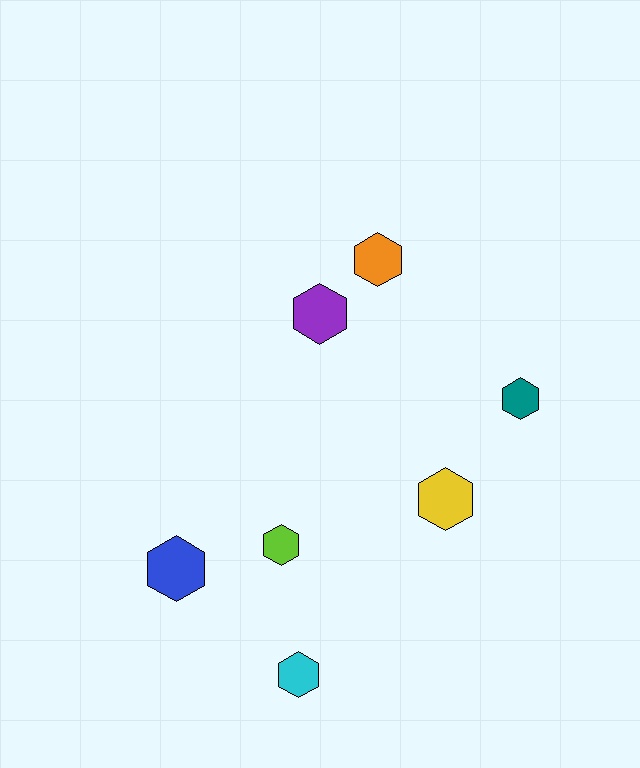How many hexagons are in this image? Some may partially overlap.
There are 7 hexagons.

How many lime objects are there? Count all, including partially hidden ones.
There is 1 lime object.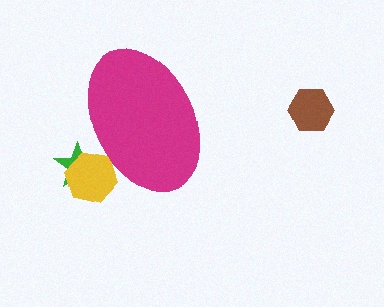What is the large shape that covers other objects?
A magenta ellipse.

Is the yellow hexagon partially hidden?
Yes, the yellow hexagon is partially hidden behind the magenta ellipse.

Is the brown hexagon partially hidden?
No, the brown hexagon is fully visible.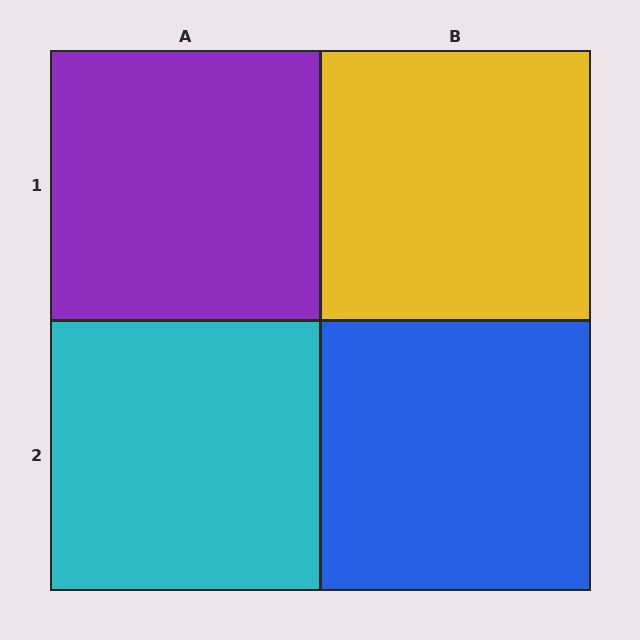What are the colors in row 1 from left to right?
Purple, yellow.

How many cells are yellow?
1 cell is yellow.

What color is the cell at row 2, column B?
Blue.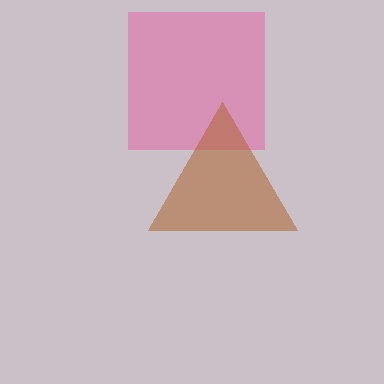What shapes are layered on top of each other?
The layered shapes are: a pink square, a brown triangle.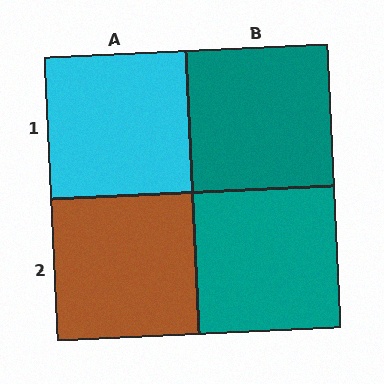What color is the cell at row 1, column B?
Teal.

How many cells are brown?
1 cell is brown.